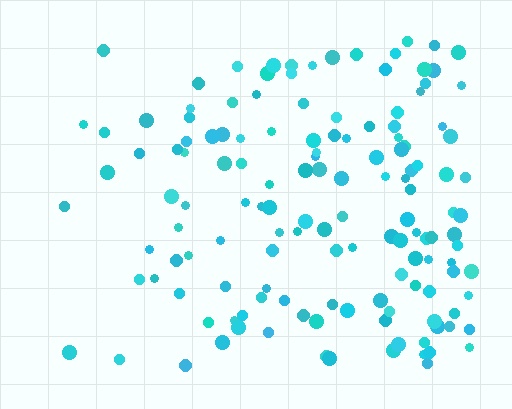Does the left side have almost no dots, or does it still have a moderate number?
Still a moderate number, just noticeably fewer than the right.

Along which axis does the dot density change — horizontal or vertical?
Horizontal.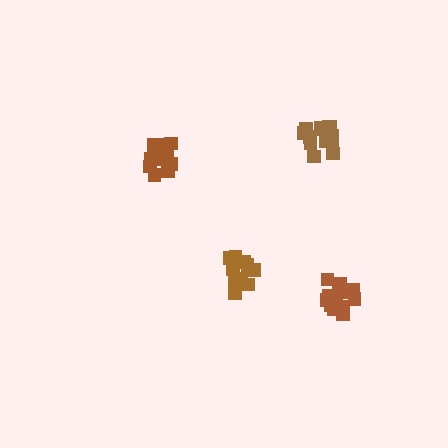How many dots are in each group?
Group 1: 12 dots, Group 2: 11 dots, Group 3: 14 dots, Group 4: 14 dots (51 total).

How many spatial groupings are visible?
There are 4 spatial groupings.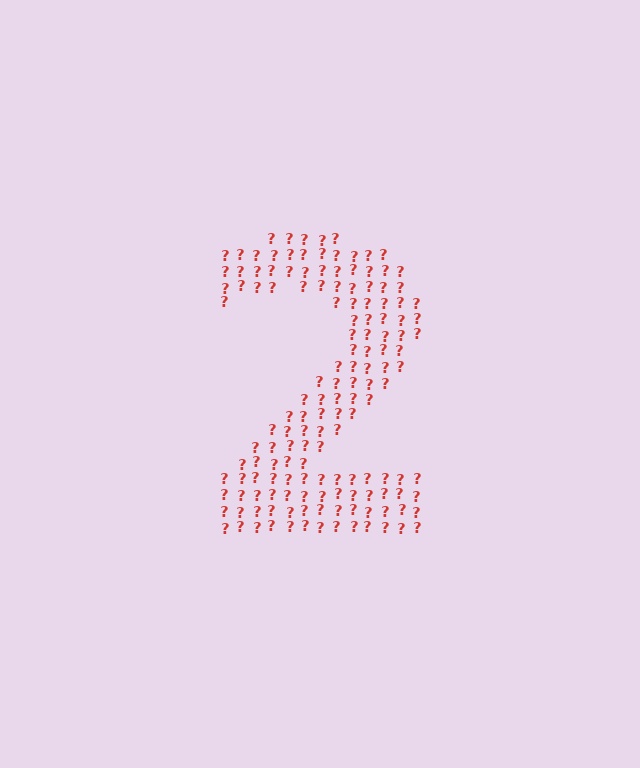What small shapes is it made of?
It is made of small question marks.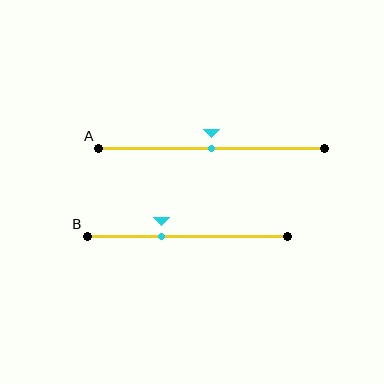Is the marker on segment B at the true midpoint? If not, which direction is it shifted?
No, the marker on segment B is shifted to the left by about 13% of the segment length.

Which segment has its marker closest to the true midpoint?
Segment A has its marker closest to the true midpoint.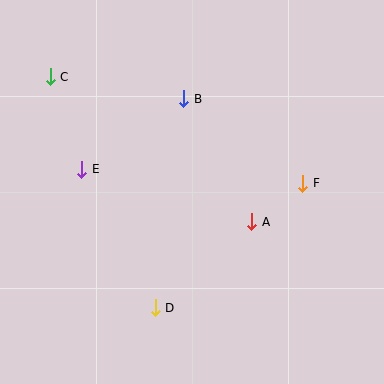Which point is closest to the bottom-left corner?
Point D is closest to the bottom-left corner.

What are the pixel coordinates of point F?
Point F is at (303, 183).